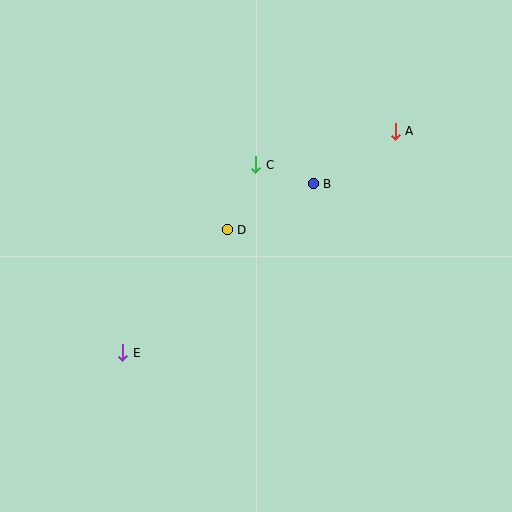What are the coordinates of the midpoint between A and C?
The midpoint between A and C is at (326, 148).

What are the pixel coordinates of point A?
Point A is at (395, 131).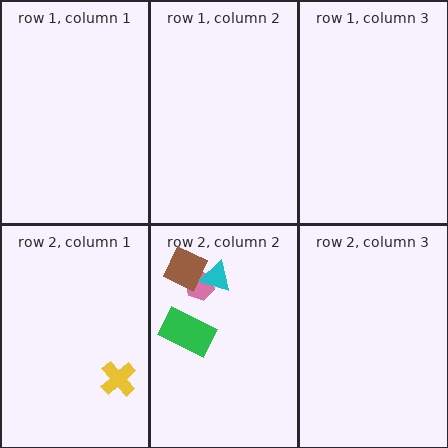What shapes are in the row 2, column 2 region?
The pink hexagon, the green rectangle, the brown square, the cyan triangle.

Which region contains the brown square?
The row 2, column 2 region.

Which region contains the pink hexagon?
The row 2, column 2 region.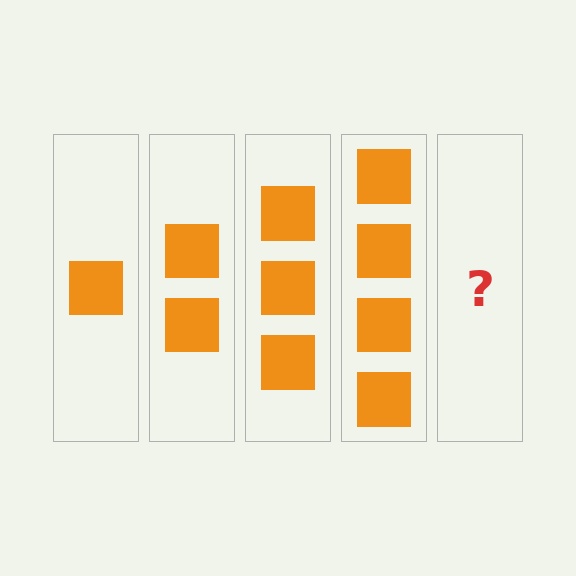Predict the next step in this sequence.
The next step is 5 squares.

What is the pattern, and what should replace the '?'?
The pattern is that each step adds one more square. The '?' should be 5 squares.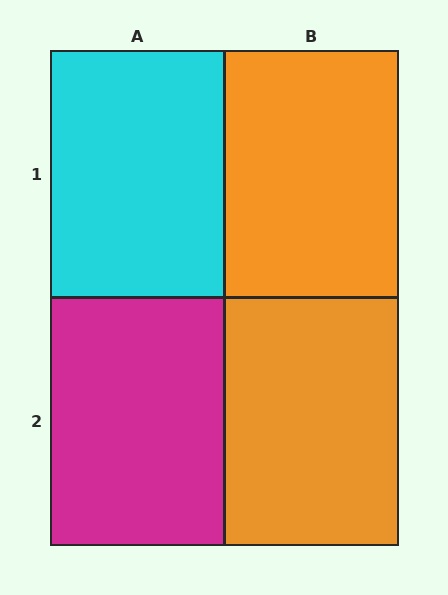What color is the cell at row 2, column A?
Magenta.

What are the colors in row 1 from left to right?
Cyan, orange.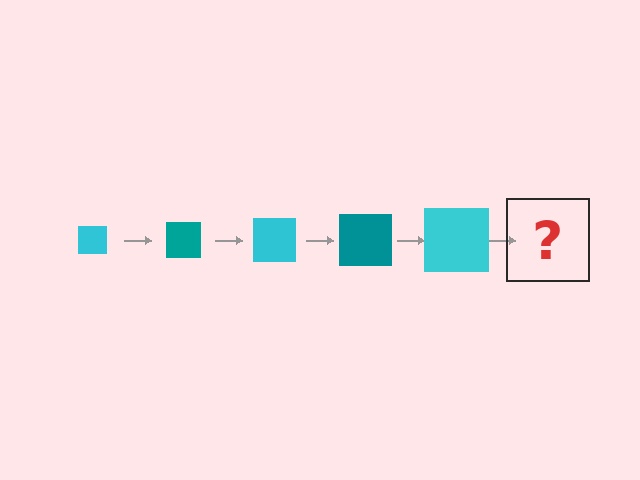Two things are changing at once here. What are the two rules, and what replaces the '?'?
The two rules are that the square grows larger each step and the color cycles through cyan and teal. The '?' should be a teal square, larger than the previous one.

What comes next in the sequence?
The next element should be a teal square, larger than the previous one.